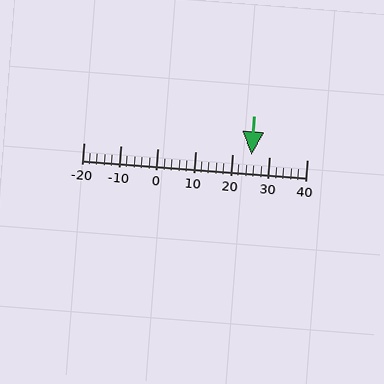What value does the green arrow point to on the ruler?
The green arrow points to approximately 25.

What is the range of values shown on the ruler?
The ruler shows values from -20 to 40.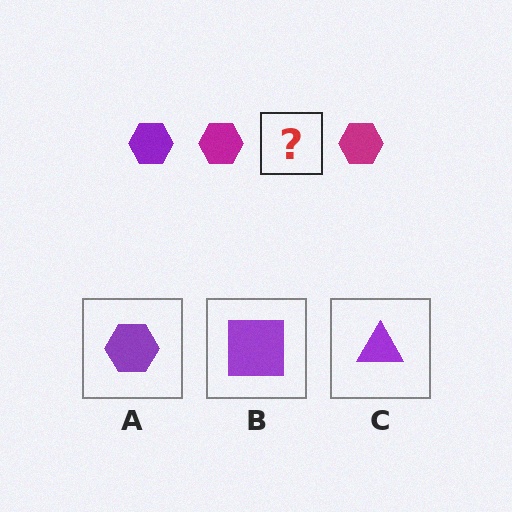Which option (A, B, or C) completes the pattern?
A.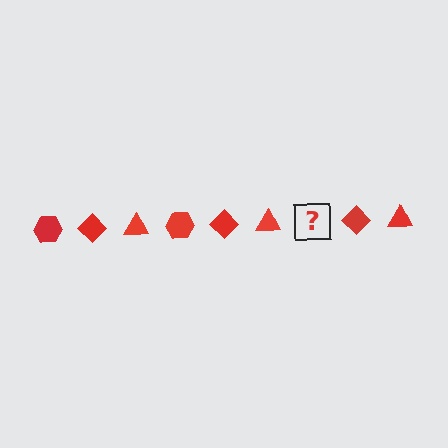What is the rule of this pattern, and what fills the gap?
The rule is that the pattern cycles through hexagon, diamond, triangle shapes in red. The gap should be filled with a red hexagon.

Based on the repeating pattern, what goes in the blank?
The blank should be a red hexagon.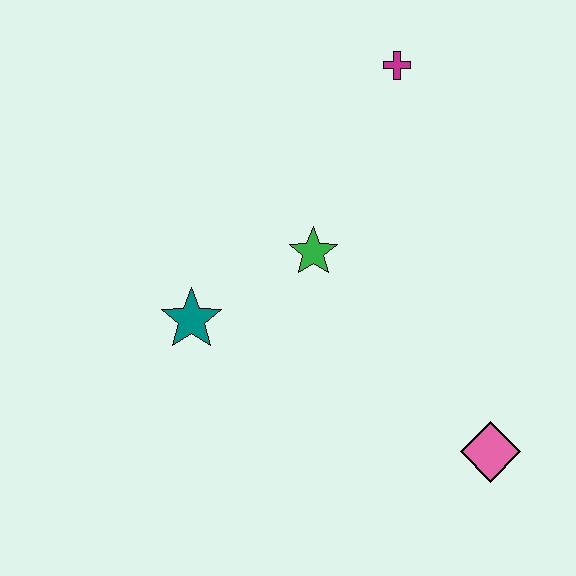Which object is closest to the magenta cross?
The green star is closest to the magenta cross.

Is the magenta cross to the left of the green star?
No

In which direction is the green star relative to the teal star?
The green star is to the right of the teal star.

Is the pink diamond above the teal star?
No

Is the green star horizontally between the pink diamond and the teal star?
Yes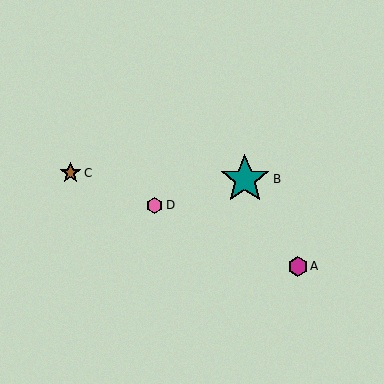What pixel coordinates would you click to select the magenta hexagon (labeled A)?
Click at (298, 266) to select the magenta hexagon A.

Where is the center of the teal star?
The center of the teal star is at (245, 179).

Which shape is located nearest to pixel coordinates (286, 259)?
The magenta hexagon (labeled A) at (298, 266) is nearest to that location.